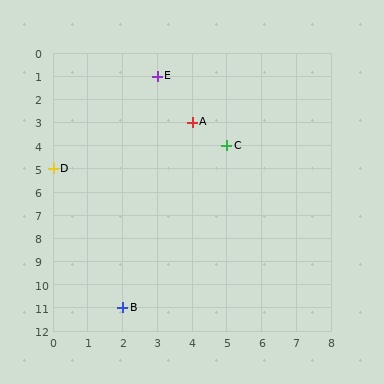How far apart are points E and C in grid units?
Points E and C are 2 columns and 3 rows apart (about 3.6 grid units diagonally).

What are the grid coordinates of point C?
Point C is at grid coordinates (5, 4).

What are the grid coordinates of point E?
Point E is at grid coordinates (3, 1).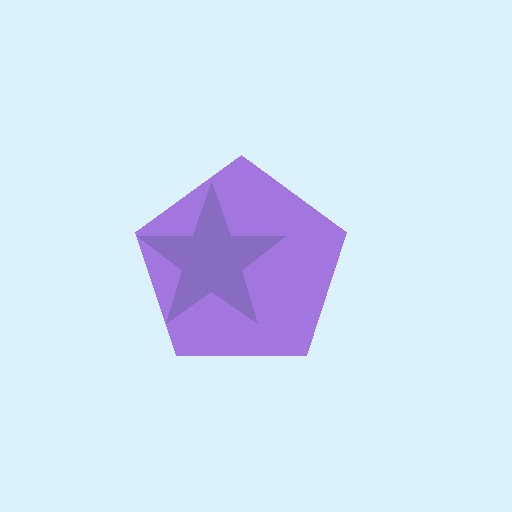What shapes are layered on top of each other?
The layered shapes are: a green star, a purple pentagon.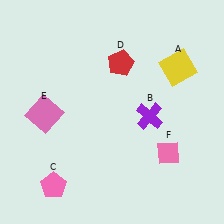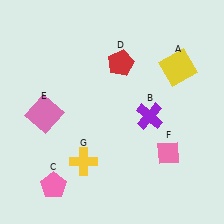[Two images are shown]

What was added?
A yellow cross (G) was added in Image 2.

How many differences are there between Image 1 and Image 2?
There is 1 difference between the two images.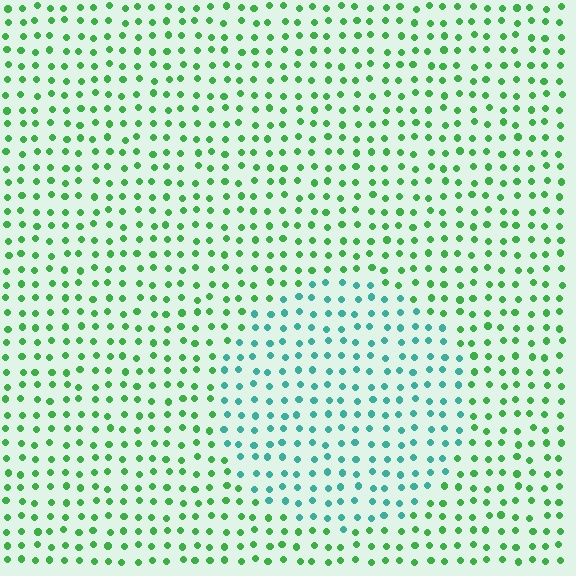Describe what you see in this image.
The image is filled with small green elements in a uniform arrangement. A circle-shaped region is visible where the elements are tinted to a slightly different hue, forming a subtle color boundary.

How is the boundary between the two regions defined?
The boundary is defined purely by a slight shift in hue (about 46 degrees). Spacing, size, and orientation are identical on both sides.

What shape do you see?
I see a circle.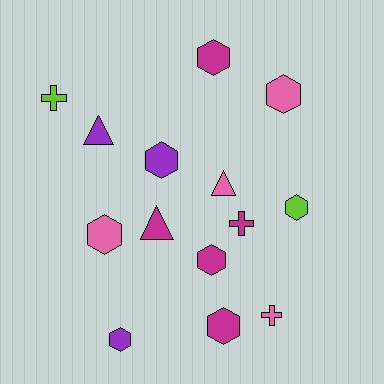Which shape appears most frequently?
Hexagon, with 8 objects.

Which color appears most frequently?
Magenta, with 5 objects.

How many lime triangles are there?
There are no lime triangles.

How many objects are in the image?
There are 14 objects.